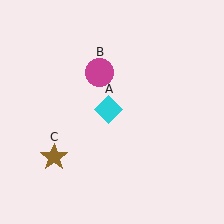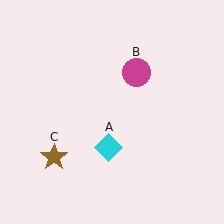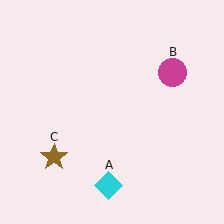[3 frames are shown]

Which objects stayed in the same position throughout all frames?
Brown star (object C) remained stationary.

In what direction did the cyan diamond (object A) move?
The cyan diamond (object A) moved down.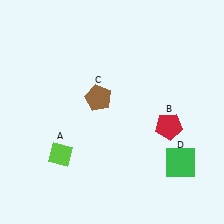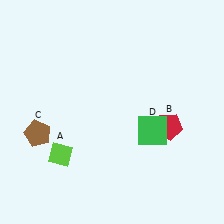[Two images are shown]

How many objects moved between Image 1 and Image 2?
2 objects moved between the two images.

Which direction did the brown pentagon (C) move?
The brown pentagon (C) moved left.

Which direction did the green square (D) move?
The green square (D) moved up.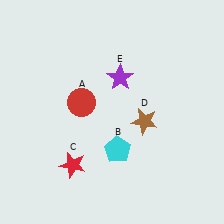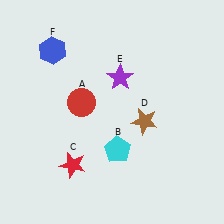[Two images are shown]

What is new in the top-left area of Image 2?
A blue hexagon (F) was added in the top-left area of Image 2.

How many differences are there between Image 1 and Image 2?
There is 1 difference between the two images.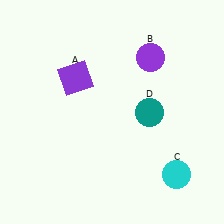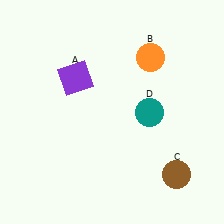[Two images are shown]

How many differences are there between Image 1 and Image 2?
There are 2 differences between the two images.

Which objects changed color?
B changed from purple to orange. C changed from cyan to brown.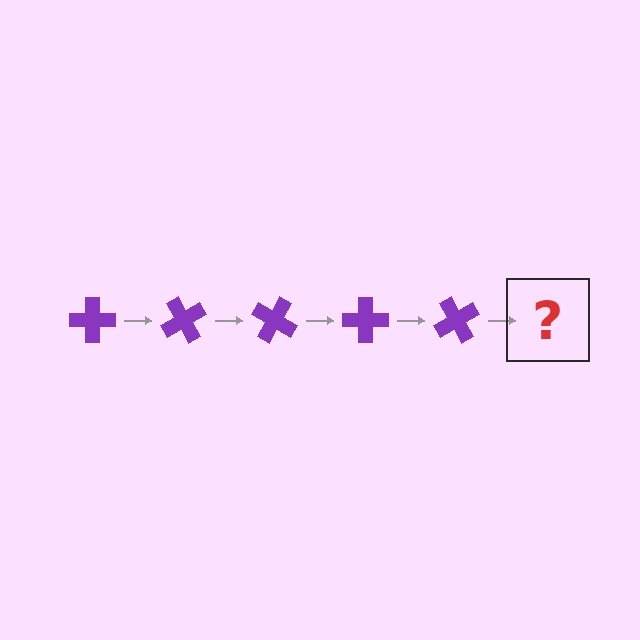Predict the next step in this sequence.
The next step is a purple cross rotated 300 degrees.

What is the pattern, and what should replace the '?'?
The pattern is that the cross rotates 60 degrees each step. The '?' should be a purple cross rotated 300 degrees.